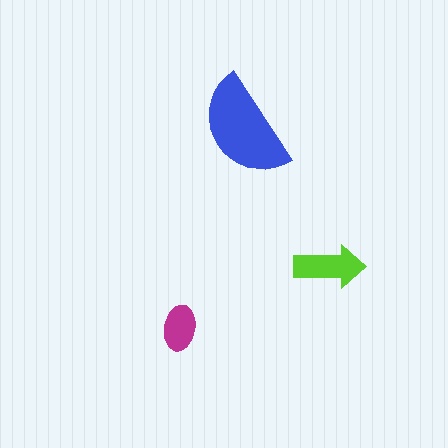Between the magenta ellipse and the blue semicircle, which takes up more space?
The blue semicircle.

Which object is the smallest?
The magenta ellipse.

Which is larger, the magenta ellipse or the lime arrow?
The lime arrow.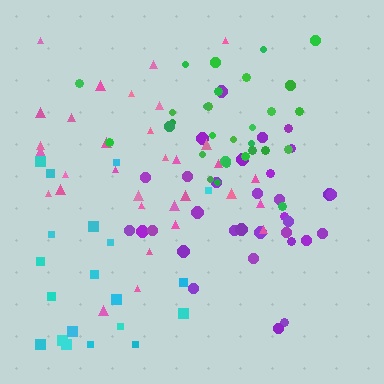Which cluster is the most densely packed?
Purple.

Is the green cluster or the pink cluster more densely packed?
Green.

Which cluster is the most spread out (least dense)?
Cyan.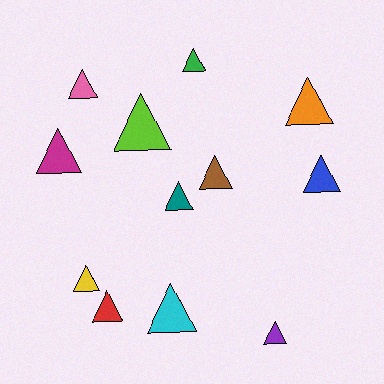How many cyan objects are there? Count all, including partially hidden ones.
There is 1 cyan object.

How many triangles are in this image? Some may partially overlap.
There are 12 triangles.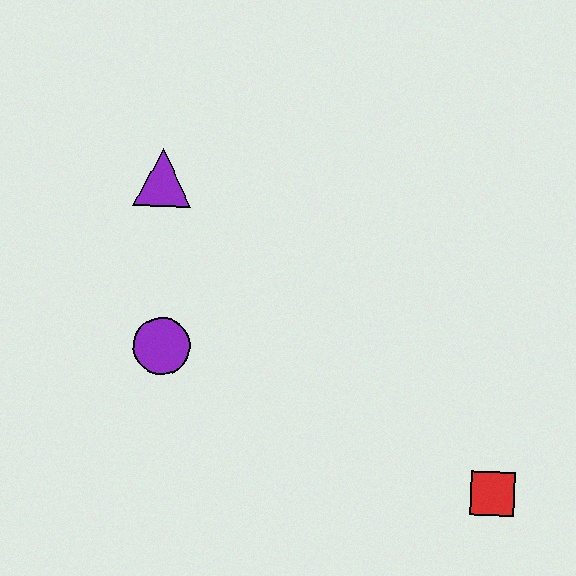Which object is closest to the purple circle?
The purple triangle is closest to the purple circle.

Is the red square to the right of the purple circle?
Yes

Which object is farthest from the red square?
The purple triangle is farthest from the red square.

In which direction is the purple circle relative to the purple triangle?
The purple circle is below the purple triangle.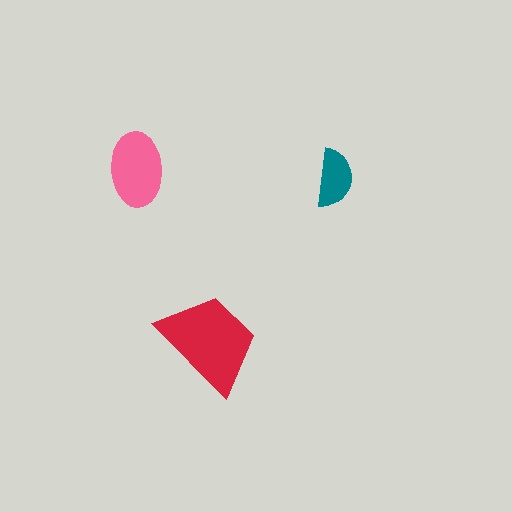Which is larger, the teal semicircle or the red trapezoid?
The red trapezoid.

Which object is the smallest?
The teal semicircle.